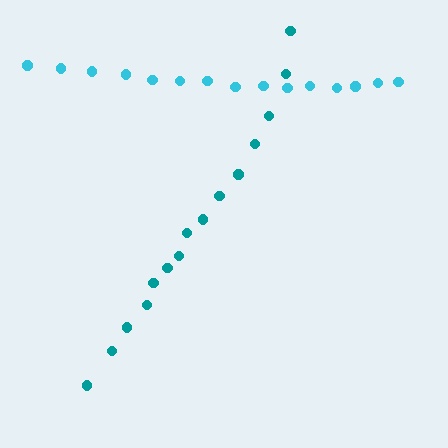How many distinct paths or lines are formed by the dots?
There are 2 distinct paths.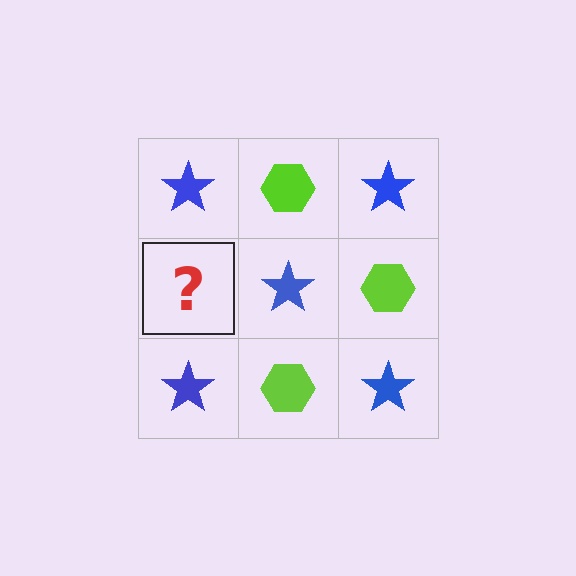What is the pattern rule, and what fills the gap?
The rule is that it alternates blue star and lime hexagon in a checkerboard pattern. The gap should be filled with a lime hexagon.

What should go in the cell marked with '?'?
The missing cell should contain a lime hexagon.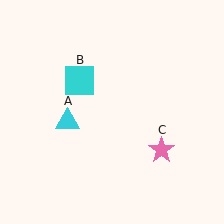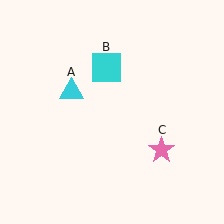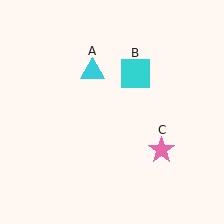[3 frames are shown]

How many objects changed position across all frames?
2 objects changed position: cyan triangle (object A), cyan square (object B).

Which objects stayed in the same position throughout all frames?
Pink star (object C) remained stationary.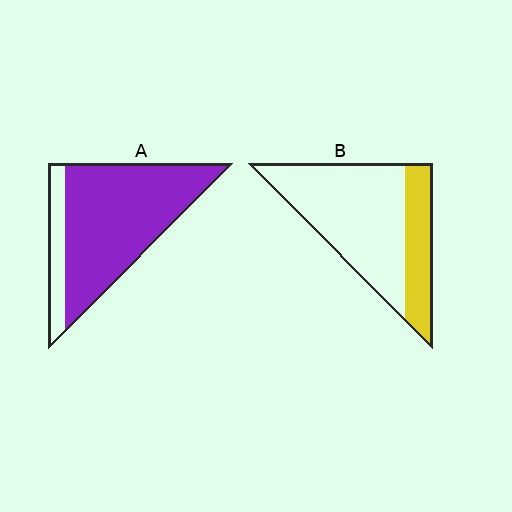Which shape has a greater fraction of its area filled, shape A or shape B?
Shape A.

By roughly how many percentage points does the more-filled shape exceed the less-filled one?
By roughly 55 percentage points (A over B).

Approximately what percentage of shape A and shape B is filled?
A is approximately 85% and B is approximately 30%.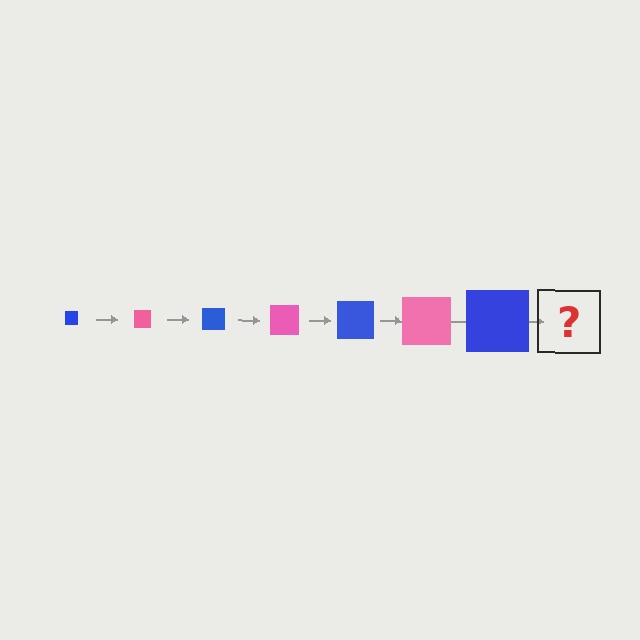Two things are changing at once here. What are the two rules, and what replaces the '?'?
The two rules are that the square grows larger each step and the color cycles through blue and pink. The '?' should be a pink square, larger than the previous one.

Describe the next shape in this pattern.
It should be a pink square, larger than the previous one.